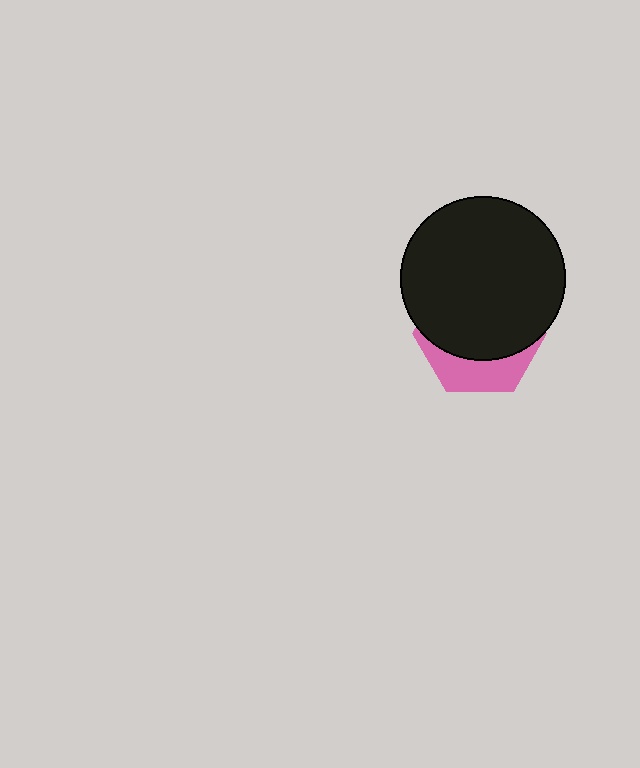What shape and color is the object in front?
The object in front is a black circle.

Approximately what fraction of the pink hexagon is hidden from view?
Roughly 70% of the pink hexagon is hidden behind the black circle.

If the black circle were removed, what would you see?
You would see the complete pink hexagon.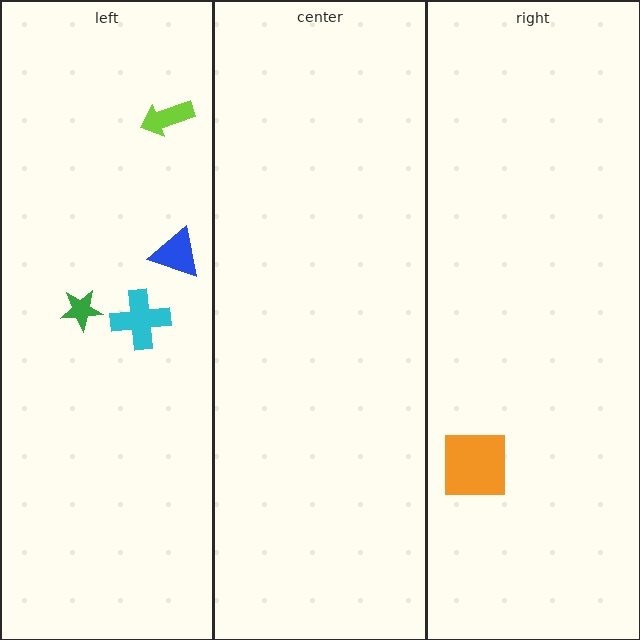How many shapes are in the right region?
1.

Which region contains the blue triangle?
The left region.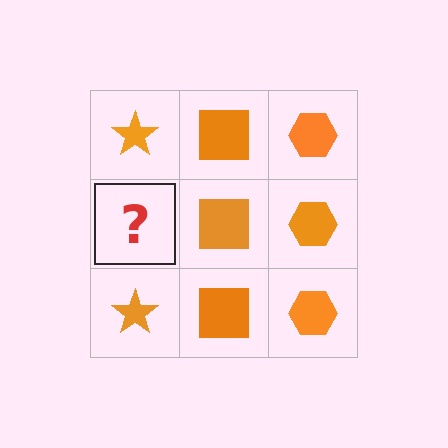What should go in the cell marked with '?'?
The missing cell should contain an orange star.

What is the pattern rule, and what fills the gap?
The rule is that each column has a consistent shape. The gap should be filled with an orange star.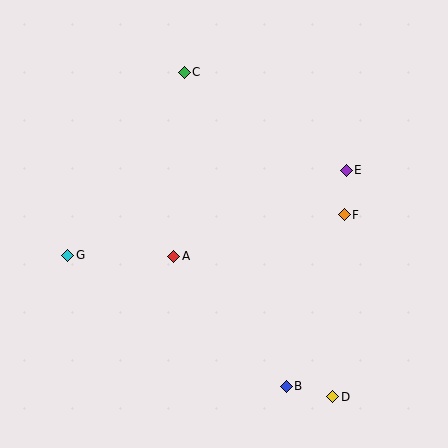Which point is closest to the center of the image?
Point A at (174, 256) is closest to the center.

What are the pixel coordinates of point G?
Point G is at (68, 255).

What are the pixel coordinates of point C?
Point C is at (184, 72).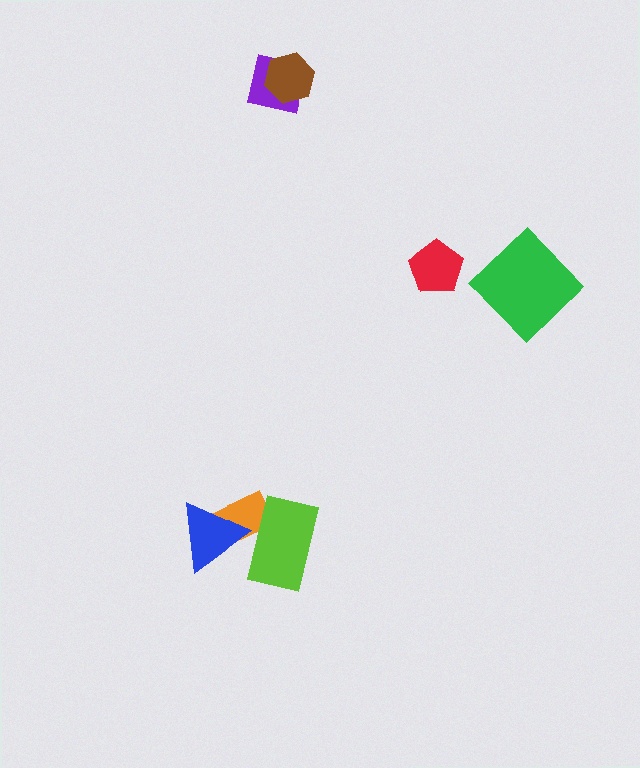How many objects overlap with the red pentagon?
0 objects overlap with the red pentagon.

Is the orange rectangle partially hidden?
Yes, it is partially covered by another shape.